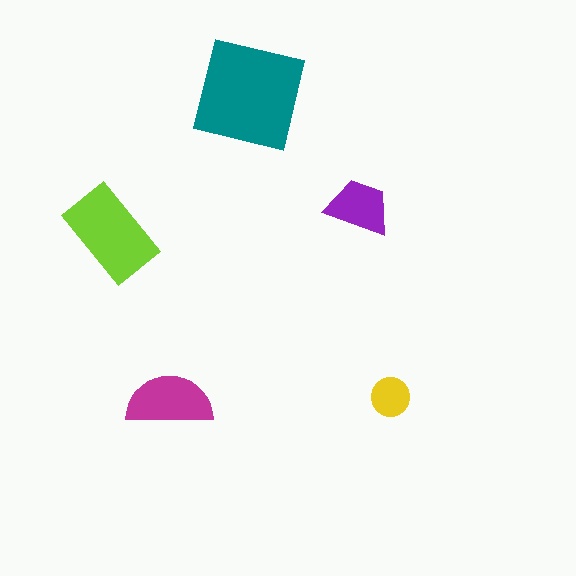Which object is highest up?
The teal square is topmost.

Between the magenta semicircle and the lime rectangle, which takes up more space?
The lime rectangle.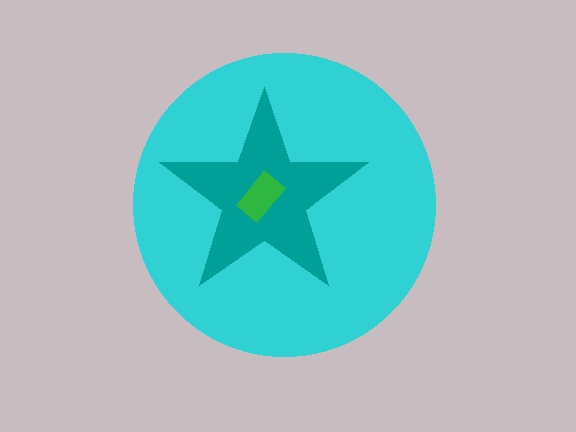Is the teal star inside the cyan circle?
Yes.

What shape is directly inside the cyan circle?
The teal star.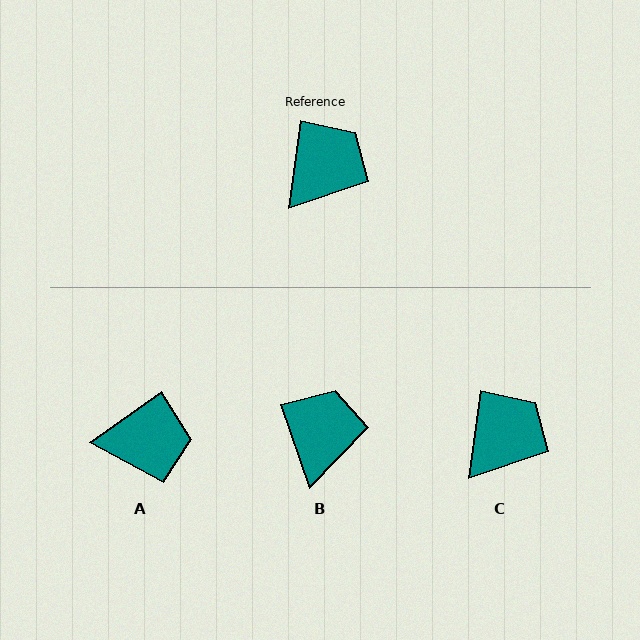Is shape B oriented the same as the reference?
No, it is off by about 28 degrees.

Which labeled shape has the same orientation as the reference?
C.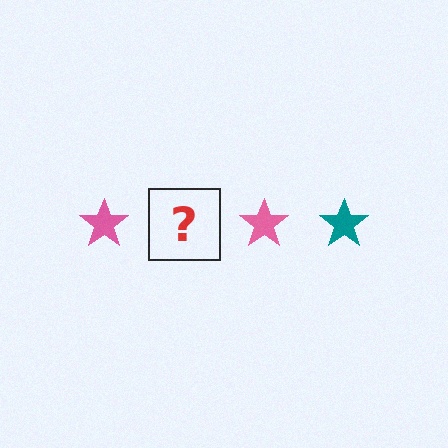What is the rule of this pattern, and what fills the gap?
The rule is that the pattern cycles through pink, teal stars. The gap should be filled with a teal star.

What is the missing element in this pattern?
The missing element is a teal star.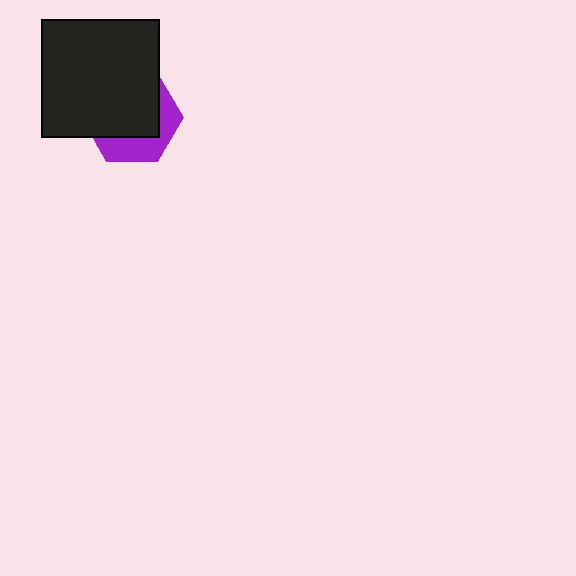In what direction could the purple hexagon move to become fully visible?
The purple hexagon could move toward the lower-right. That would shift it out from behind the black square entirely.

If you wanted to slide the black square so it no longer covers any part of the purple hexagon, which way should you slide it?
Slide it toward the upper-left — that is the most direct way to separate the two shapes.